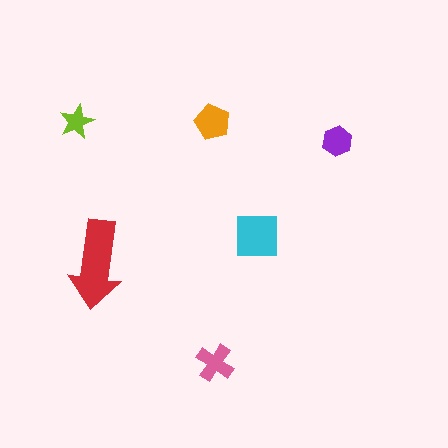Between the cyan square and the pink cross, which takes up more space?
The cyan square.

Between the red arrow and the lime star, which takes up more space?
The red arrow.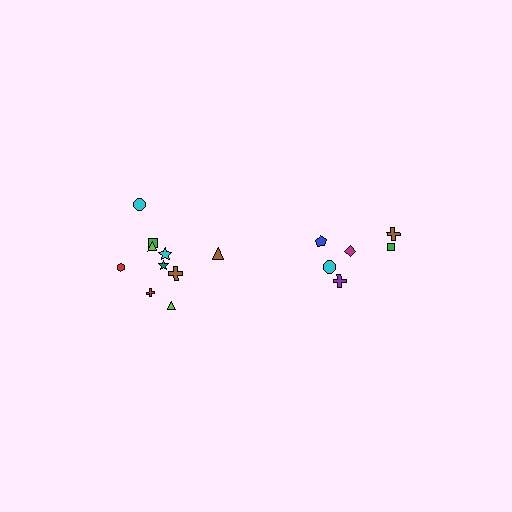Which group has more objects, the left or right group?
The left group.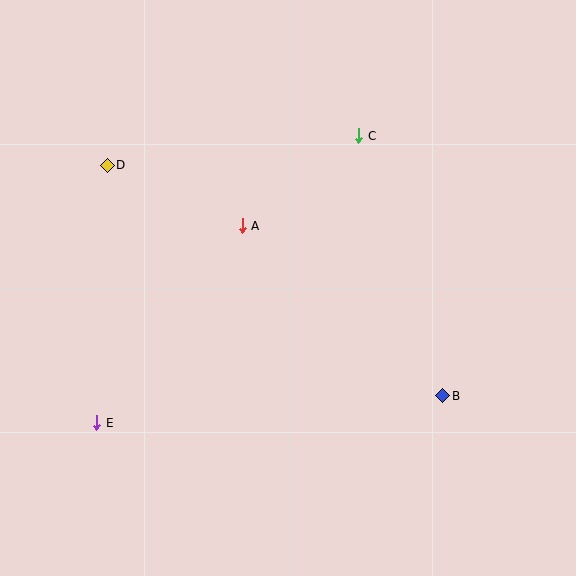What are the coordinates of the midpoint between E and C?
The midpoint between E and C is at (228, 279).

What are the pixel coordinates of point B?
Point B is at (443, 396).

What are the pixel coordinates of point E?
Point E is at (97, 423).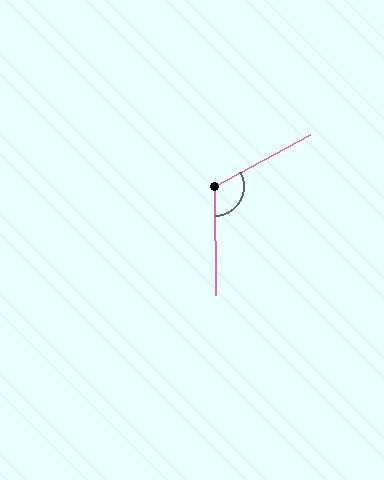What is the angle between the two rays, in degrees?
Approximately 118 degrees.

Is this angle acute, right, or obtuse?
It is obtuse.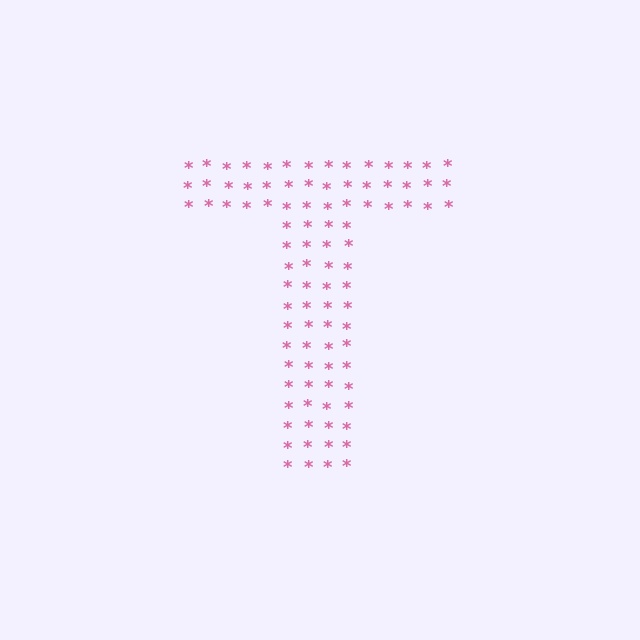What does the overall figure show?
The overall figure shows the letter T.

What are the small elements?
The small elements are asterisks.